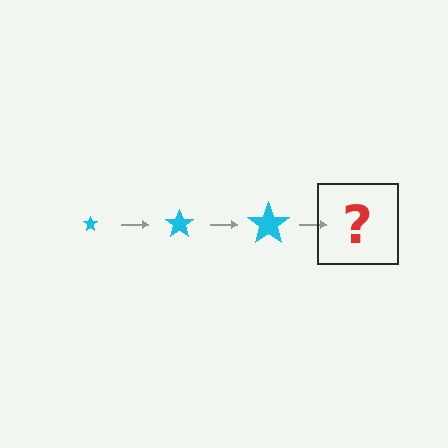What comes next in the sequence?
The next element should be a cyan star, larger than the previous one.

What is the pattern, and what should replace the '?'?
The pattern is that the star gets progressively larger each step. The '?' should be a cyan star, larger than the previous one.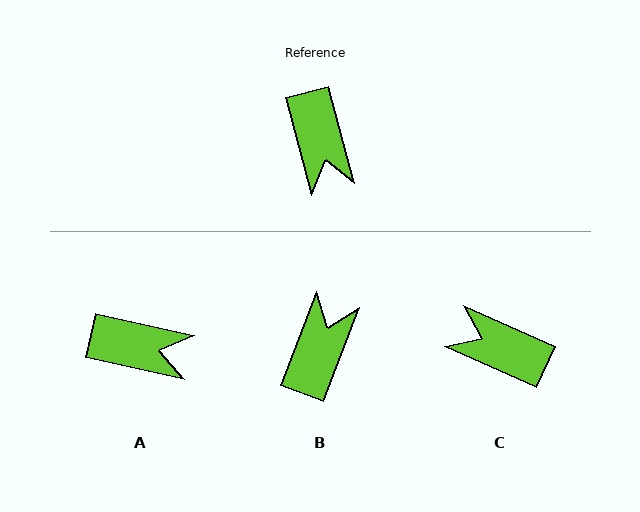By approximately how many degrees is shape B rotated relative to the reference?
Approximately 144 degrees counter-clockwise.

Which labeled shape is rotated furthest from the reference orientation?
B, about 144 degrees away.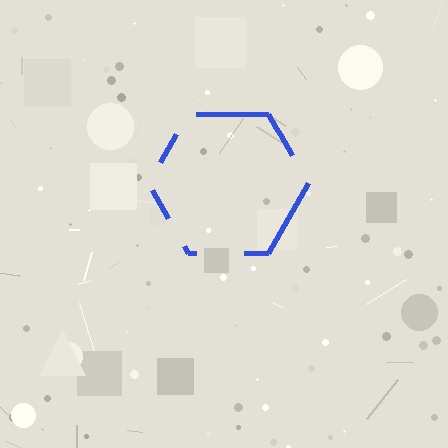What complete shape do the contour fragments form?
The contour fragments form a hexagon.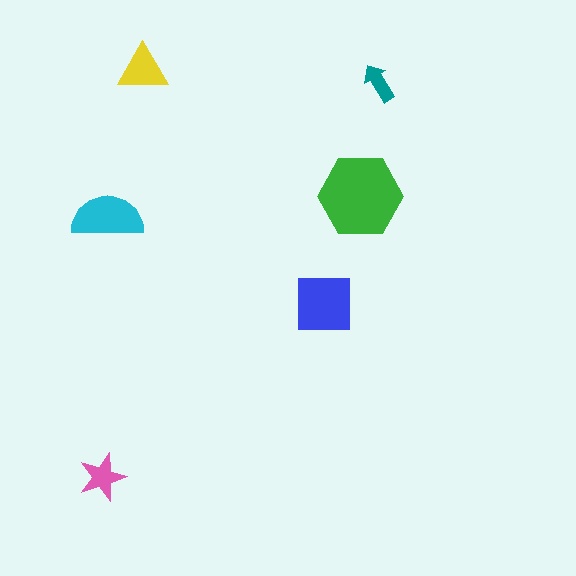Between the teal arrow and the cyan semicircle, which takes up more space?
The cyan semicircle.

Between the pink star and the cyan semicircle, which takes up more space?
The cyan semicircle.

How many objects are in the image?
There are 6 objects in the image.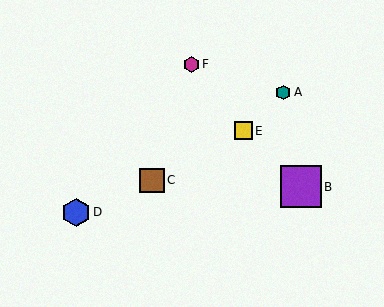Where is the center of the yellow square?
The center of the yellow square is at (243, 131).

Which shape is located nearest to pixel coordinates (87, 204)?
The blue hexagon (labeled D) at (76, 212) is nearest to that location.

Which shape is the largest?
The purple square (labeled B) is the largest.